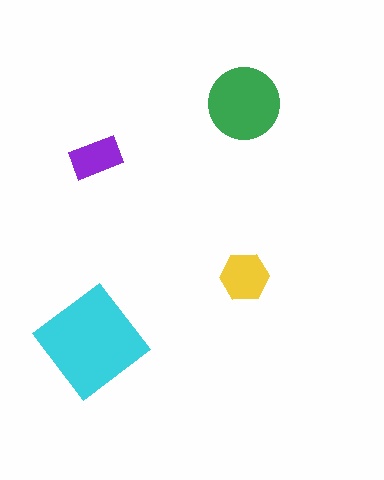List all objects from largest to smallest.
The cyan diamond, the green circle, the yellow hexagon, the purple rectangle.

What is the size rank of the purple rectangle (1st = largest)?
4th.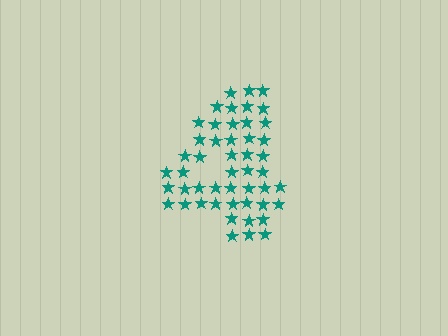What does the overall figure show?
The overall figure shows the digit 4.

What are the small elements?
The small elements are stars.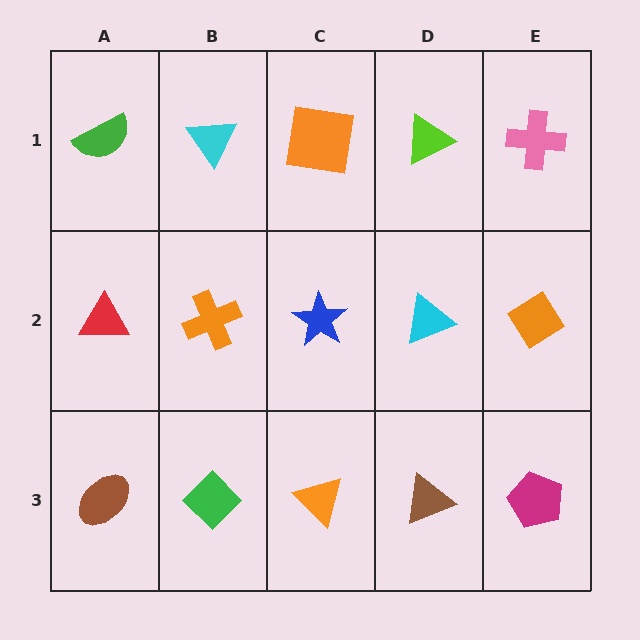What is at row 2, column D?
A cyan triangle.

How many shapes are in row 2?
5 shapes.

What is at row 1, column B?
A cyan triangle.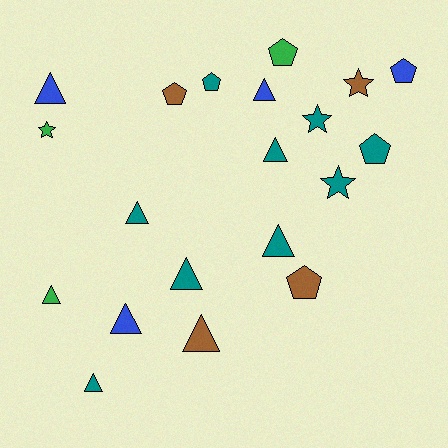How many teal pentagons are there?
There are 2 teal pentagons.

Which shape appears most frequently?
Triangle, with 10 objects.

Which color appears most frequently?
Teal, with 9 objects.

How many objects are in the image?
There are 20 objects.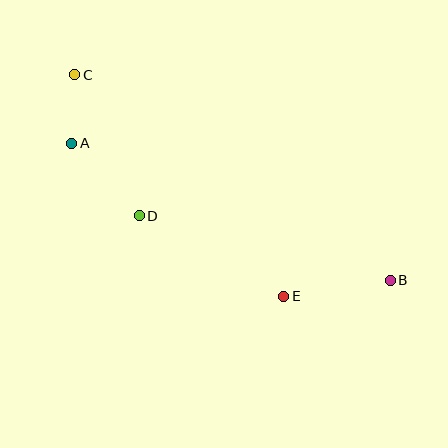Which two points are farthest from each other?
Points B and C are farthest from each other.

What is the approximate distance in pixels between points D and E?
The distance between D and E is approximately 165 pixels.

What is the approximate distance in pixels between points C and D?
The distance between C and D is approximately 155 pixels.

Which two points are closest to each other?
Points A and C are closest to each other.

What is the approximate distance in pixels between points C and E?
The distance between C and E is approximately 305 pixels.